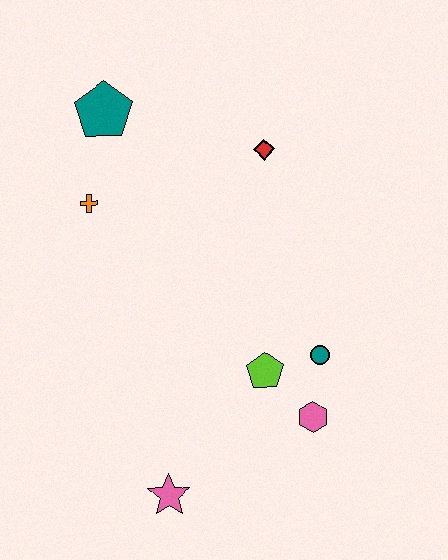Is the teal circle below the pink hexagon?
No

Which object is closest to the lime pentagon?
The teal circle is closest to the lime pentagon.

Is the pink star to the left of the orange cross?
No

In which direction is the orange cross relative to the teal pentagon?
The orange cross is below the teal pentagon.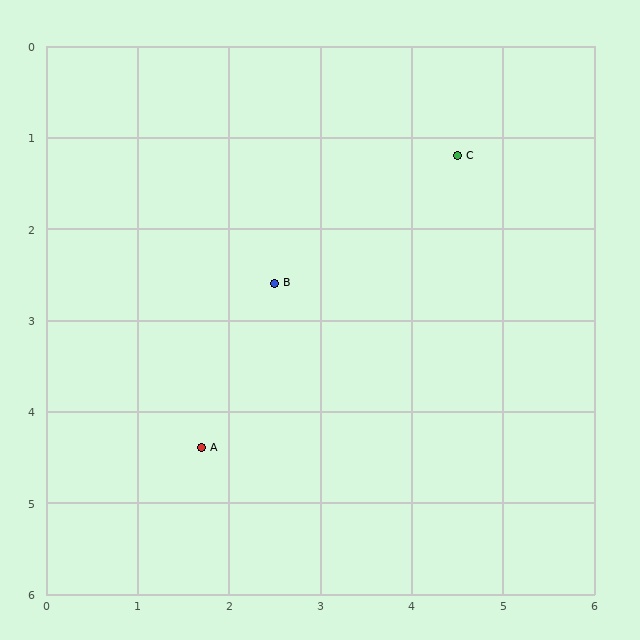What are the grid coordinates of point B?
Point B is at approximately (2.5, 2.6).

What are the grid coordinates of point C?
Point C is at approximately (4.5, 1.2).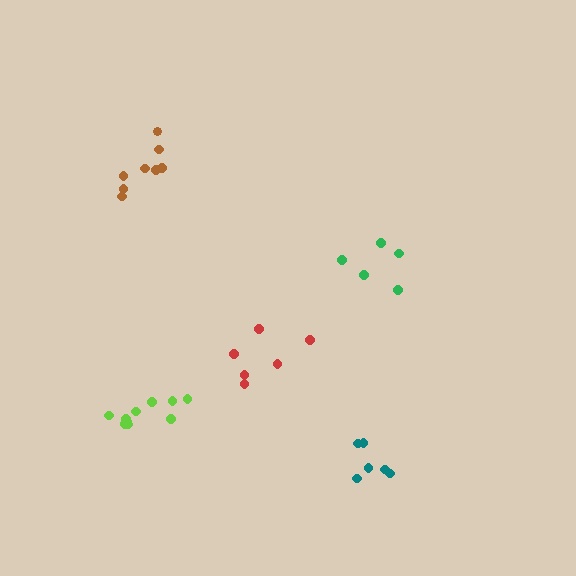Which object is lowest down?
The teal cluster is bottommost.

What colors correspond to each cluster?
The clusters are colored: green, red, teal, brown, lime.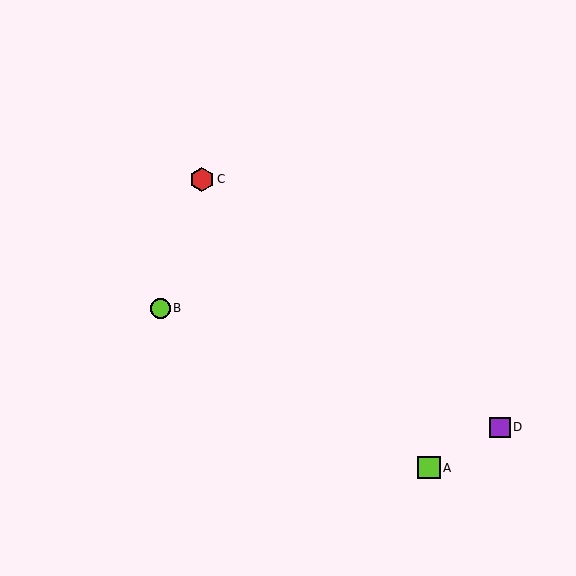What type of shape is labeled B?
Shape B is a lime circle.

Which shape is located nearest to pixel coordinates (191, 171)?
The red hexagon (labeled C) at (202, 179) is nearest to that location.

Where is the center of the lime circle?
The center of the lime circle is at (160, 308).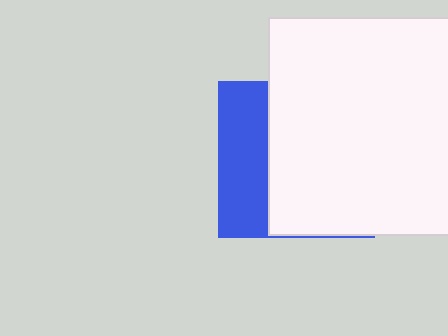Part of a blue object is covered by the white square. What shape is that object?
It is a square.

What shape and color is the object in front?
The object in front is a white square.